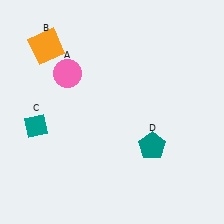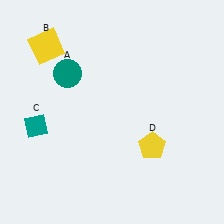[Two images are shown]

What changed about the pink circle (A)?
In Image 1, A is pink. In Image 2, it changed to teal.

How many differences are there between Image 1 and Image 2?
There are 3 differences between the two images.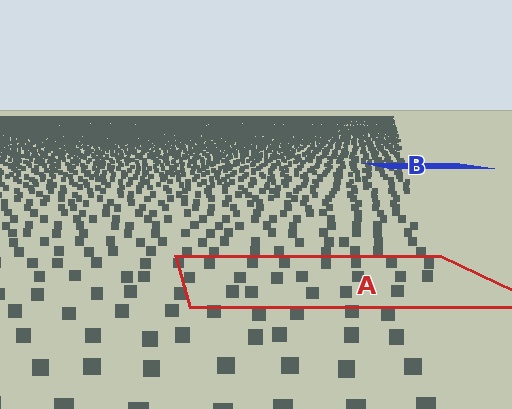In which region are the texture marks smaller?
The texture marks are smaller in region B, because it is farther away.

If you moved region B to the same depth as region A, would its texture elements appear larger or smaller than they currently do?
They would appear larger. At a closer depth, the same texture elements are projected at a bigger on-screen size.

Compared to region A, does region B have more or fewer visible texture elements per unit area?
Region B has more texture elements per unit area — they are packed more densely because it is farther away.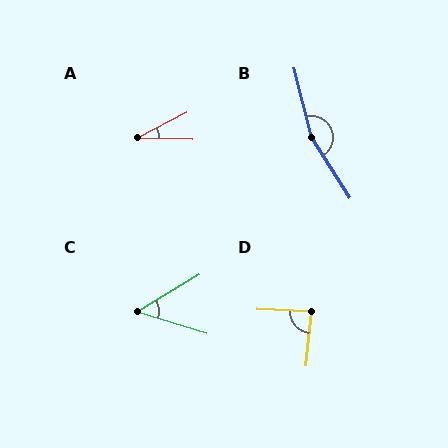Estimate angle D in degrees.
Approximately 87 degrees.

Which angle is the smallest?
A, at approximately 29 degrees.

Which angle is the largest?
B, at approximately 162 degrees.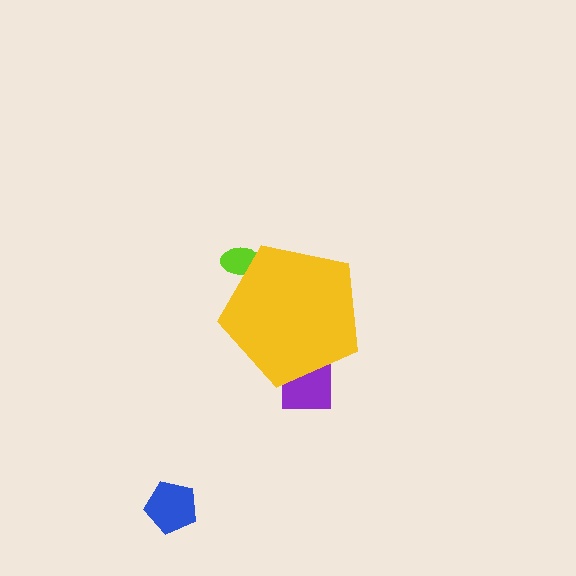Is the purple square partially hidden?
Yes, the purple square is partially hidden behind the yellow pentagon.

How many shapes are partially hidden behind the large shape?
2 shapes are partially hidden.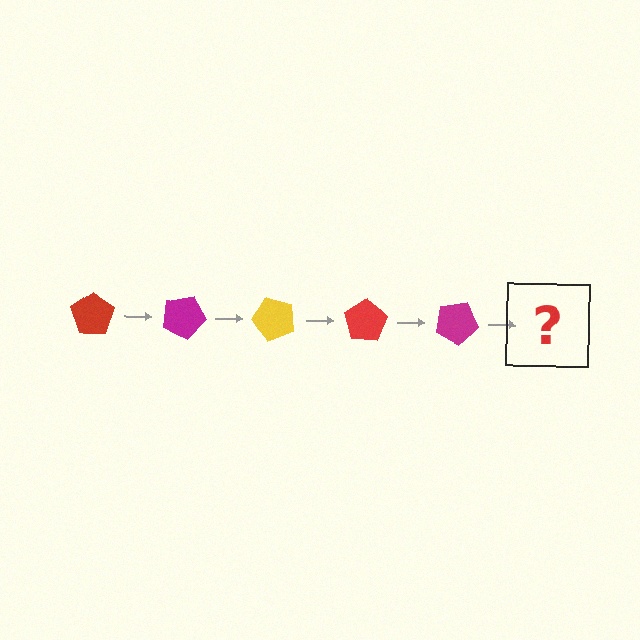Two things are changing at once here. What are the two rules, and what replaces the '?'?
The two rules are that it rotates 25 degrees each step and the color cycles through red, magenta, and yellow. The '?' should be a yellow pentagon, rotated 125 degrees from the start.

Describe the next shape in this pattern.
It should be a yellow pentagon, rotated 125 degrees from the start.